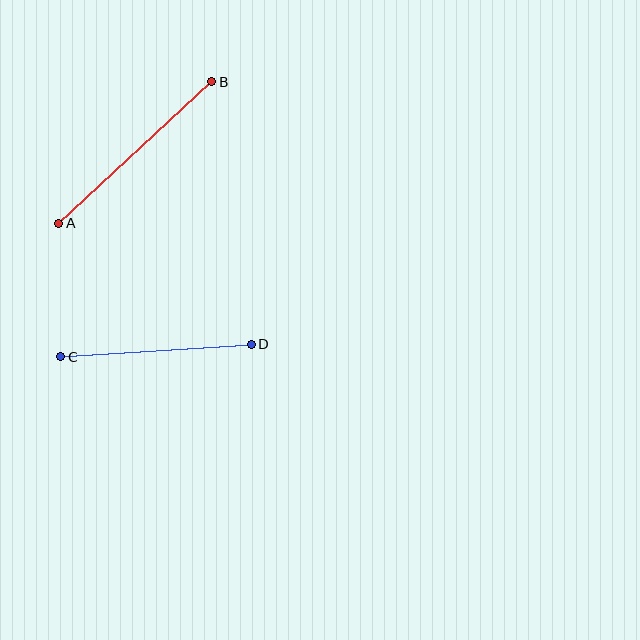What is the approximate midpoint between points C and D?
The midpoint is at approximately (156, 351) pixels.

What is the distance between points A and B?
The distance is approximately 208 pixels.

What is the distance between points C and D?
The distance is approximately 191 pixels.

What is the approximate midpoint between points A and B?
The midpoint is at approximately (135, 153) pixels.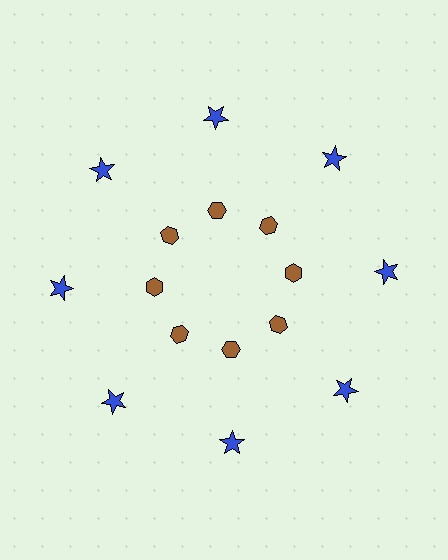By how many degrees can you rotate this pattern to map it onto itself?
The pattern maps onto itself every 45 degrees of rotation.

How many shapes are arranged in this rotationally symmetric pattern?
There are 16 shapes, arranged in 8 groups of 2.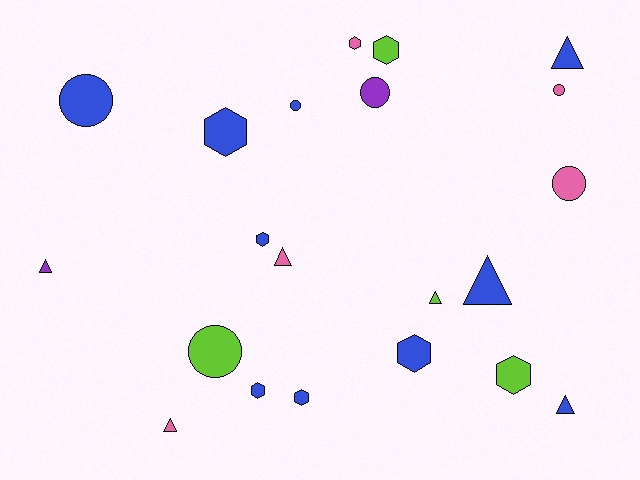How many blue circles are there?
There are 2 blue circles.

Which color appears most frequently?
Blue, with 10 objects.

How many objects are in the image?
There are 21 objects.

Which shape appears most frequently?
Hexagon, with 8 objects.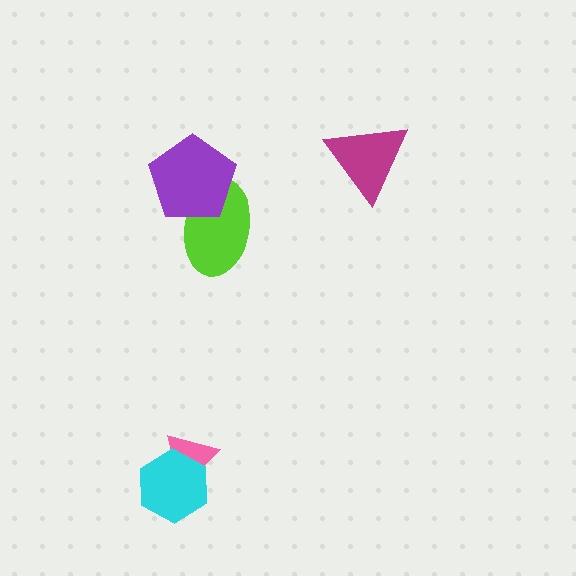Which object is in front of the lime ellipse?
The purple pentagon is in front of the lime ellipse.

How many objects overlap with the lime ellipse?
1 object overlaps with the lime ellipse.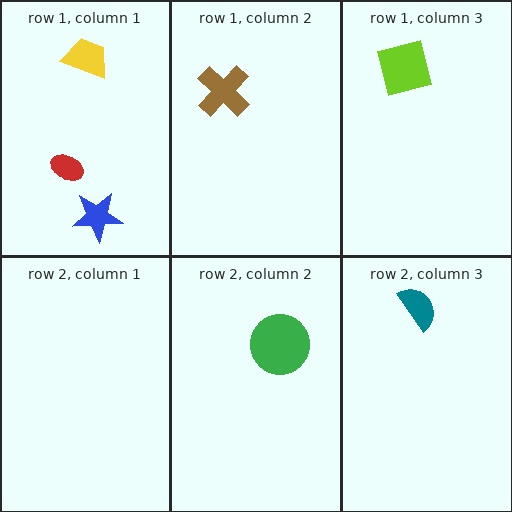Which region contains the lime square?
The row 1, column 3 region.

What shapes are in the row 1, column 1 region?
The yellow trapezoid, the blue star, the red ellipse.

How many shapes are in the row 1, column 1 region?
3.